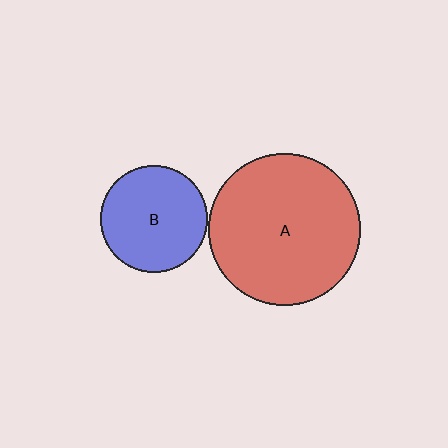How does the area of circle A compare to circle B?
Approximately 2.0 times.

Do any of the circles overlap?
No, none of the circles overlap.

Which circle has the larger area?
Circle A (red).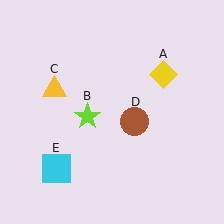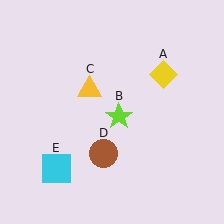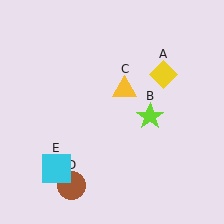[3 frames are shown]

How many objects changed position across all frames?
3 objects changed position: lime star (object B), yellow triangle (object C), brown circle (object D).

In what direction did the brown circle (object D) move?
The brown circle (object D) moved down and to the left.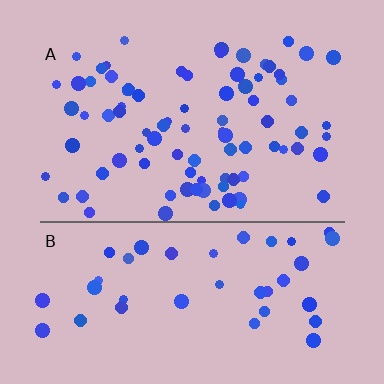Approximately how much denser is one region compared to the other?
Approximately 1.9× — region A over region B.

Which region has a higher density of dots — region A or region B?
A (the top).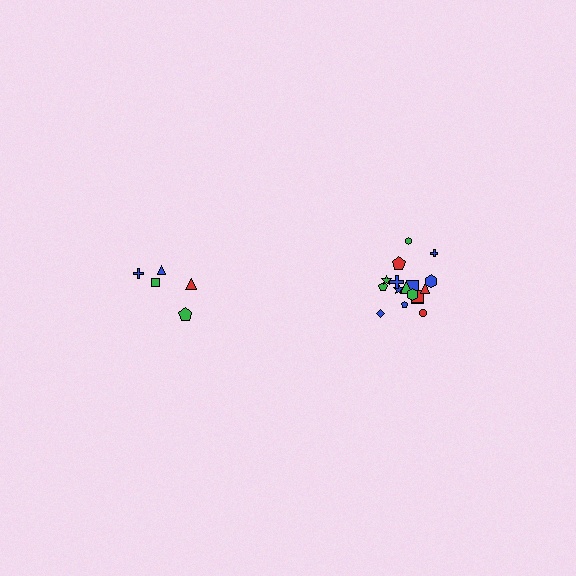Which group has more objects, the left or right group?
The right group.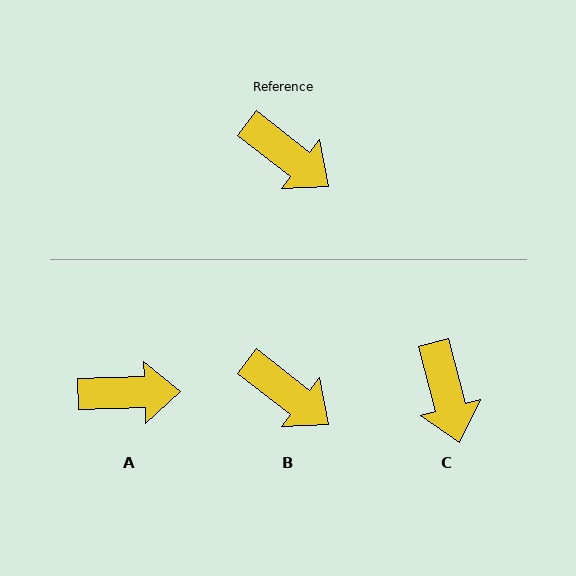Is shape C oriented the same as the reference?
No, it is off by about 37 degrees.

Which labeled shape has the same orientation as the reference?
B.